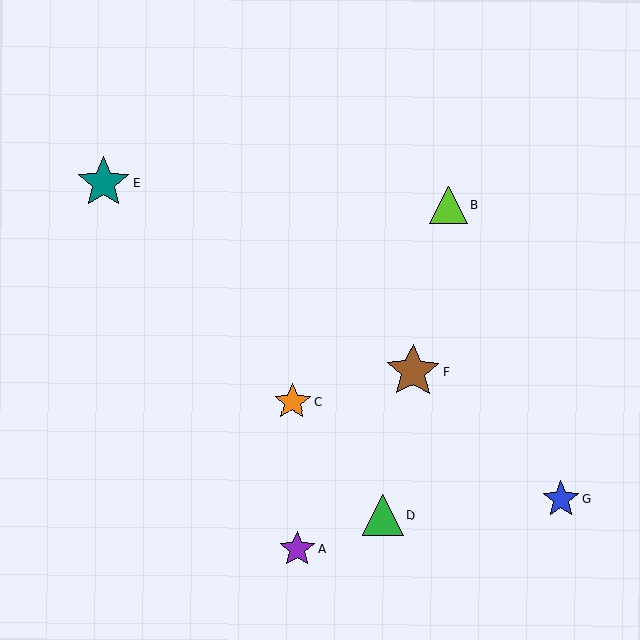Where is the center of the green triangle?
The center of the green triangle is at (383, 515).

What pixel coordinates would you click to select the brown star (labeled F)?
Click at (413, 371) to select the brown star F.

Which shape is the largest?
The brown star (labeled F) is the largest.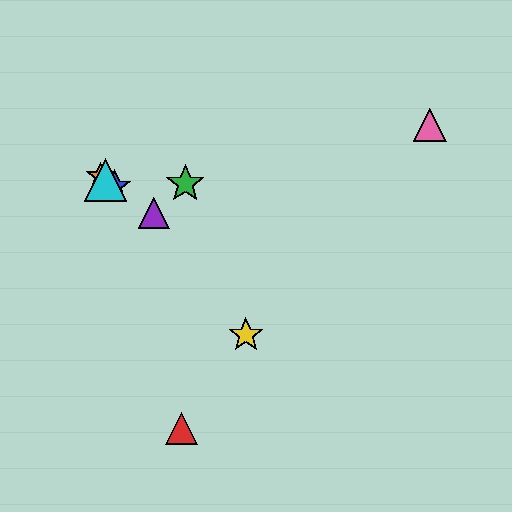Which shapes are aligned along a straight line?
The blue star, the purple triangle, the orange star, the cyan triangle are aligned along a straight line.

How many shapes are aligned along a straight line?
4 shapes (the blue star, the purple triangle, the orange star, the cyan triangle) are aligned along a straight line.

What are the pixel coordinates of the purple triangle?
The purple triangle is at (154, 213).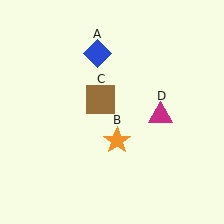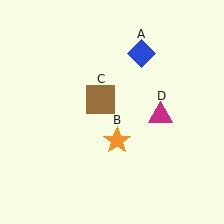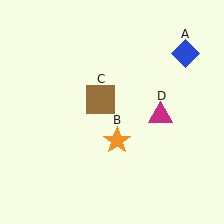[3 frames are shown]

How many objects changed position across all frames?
1 object changed position: blue diamond (object A).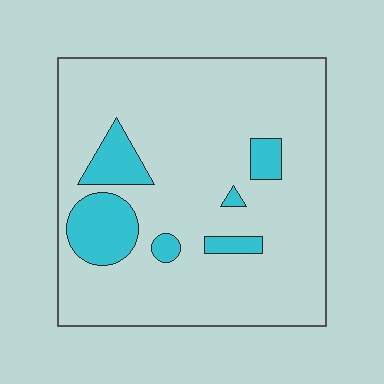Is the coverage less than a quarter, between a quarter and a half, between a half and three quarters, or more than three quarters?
Less than a quarter.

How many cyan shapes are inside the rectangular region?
6.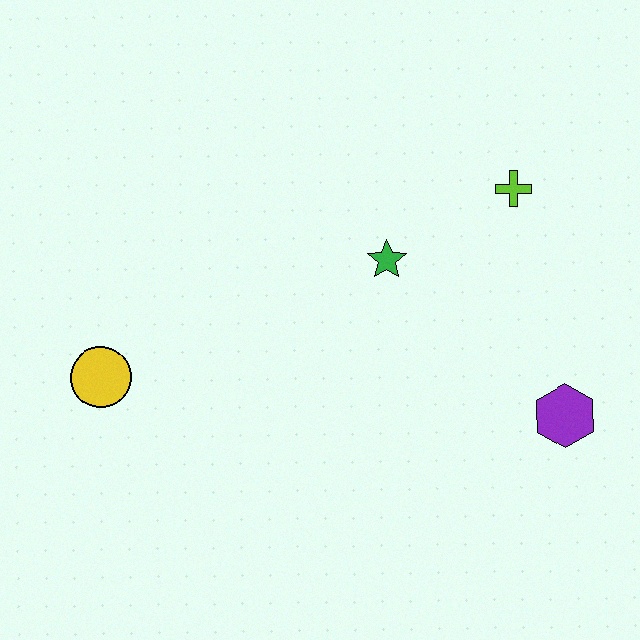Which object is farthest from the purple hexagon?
The yellow circle is farthest from the purple hexagon.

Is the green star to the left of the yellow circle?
No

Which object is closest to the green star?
The lime cross is closest to the green star.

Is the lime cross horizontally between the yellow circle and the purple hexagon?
Yes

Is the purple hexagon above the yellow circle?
No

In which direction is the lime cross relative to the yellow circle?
The lime cross is to the right of the yellow circle.